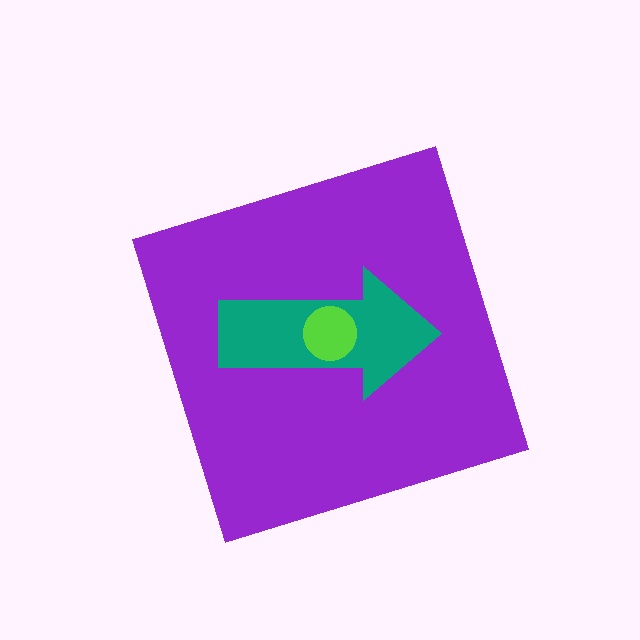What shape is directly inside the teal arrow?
The lime circle.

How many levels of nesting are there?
3.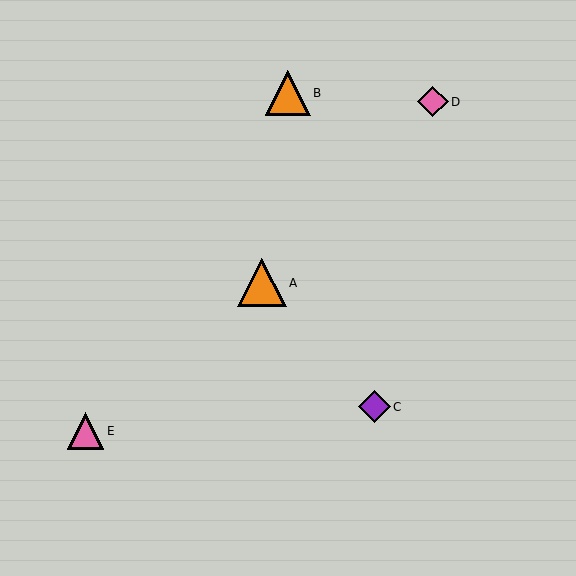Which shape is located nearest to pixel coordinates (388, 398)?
The purple diamond (labeled C) at (374, 407) is nearest to that location.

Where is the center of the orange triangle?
The center of the orange triangle is at (288, 93).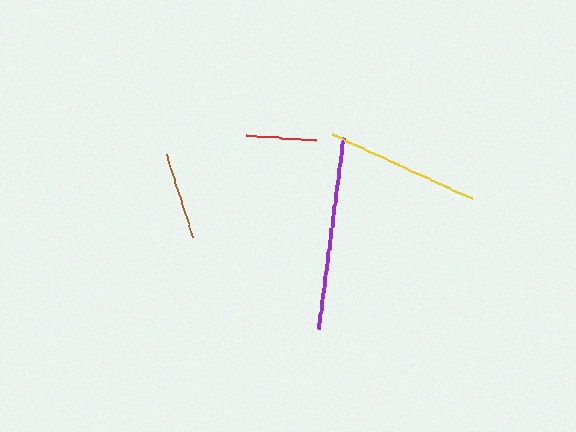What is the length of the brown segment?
The brown segment is approximately 87 pixels long.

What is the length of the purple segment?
The purple segment is approximately 193 pixels long.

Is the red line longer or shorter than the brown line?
The brown line is longer than the red line.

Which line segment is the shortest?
The red line is the shortest at approximately 70 pixels.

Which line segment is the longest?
The purple line is the longest at approximately 193 pixels.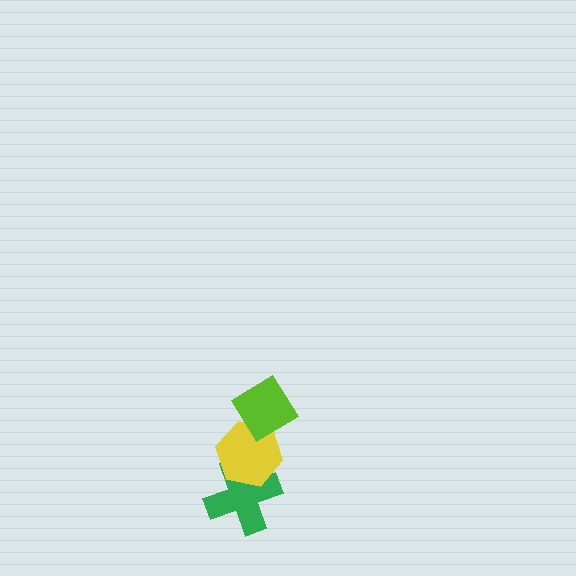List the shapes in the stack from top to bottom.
From top to bottom: the lime diamond, the yellow hexagon, the green cross.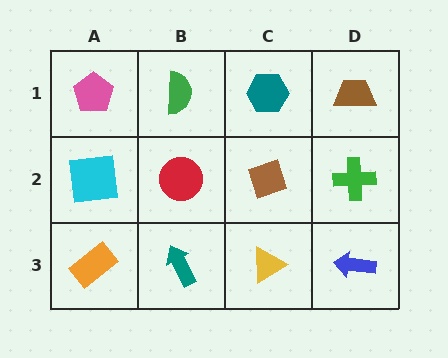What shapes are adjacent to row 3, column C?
A brown diamond (row 2, column C), a teal arrow (row 3, column B), a blue arrow (row 3, column D).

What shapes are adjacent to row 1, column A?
A cyan square (row 2, column A), a green semicircle (row 1, column B).